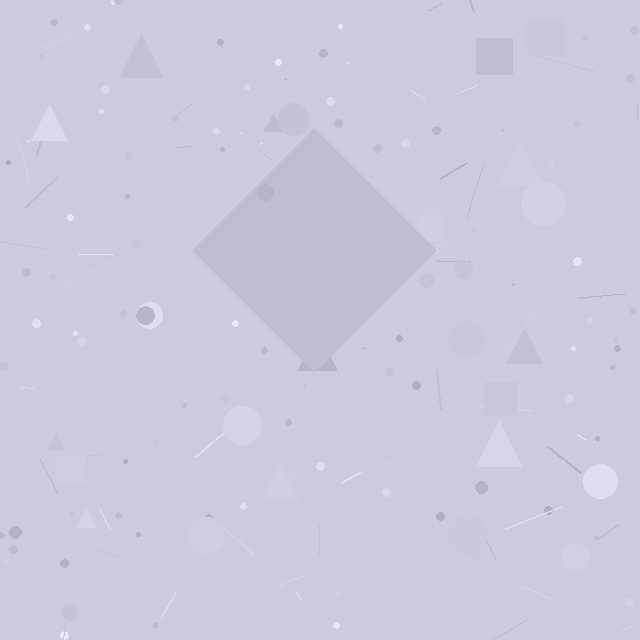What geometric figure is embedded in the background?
A diamond is embedded in the background.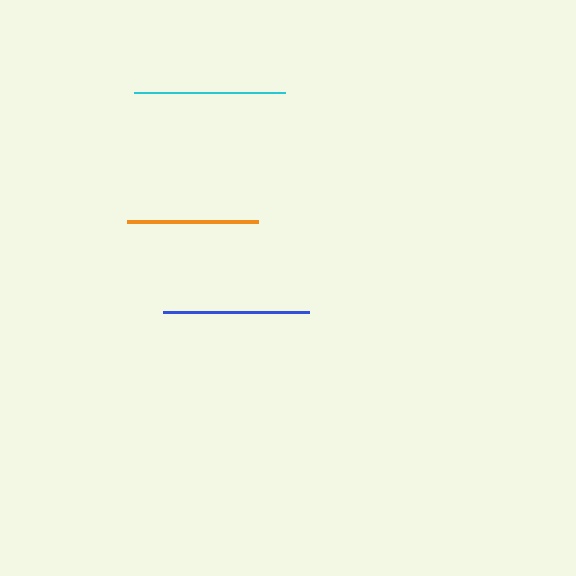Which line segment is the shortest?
The orange line is the shortest at approximately 131 pixels.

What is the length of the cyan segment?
The cyan segment is approximately 151 pixels long.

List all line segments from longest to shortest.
From longest to shortest: cyan, blue, orange.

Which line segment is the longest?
The cyan line is the longest at approximately 151 pixels.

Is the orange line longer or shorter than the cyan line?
The cyan line is longer than the orange line.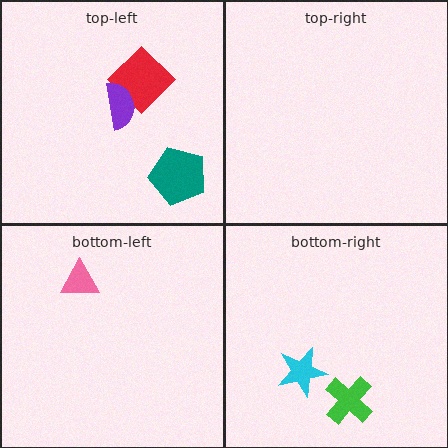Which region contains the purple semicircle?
The top-left region.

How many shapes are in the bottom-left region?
1.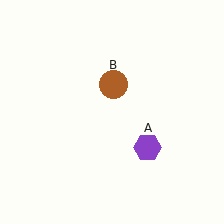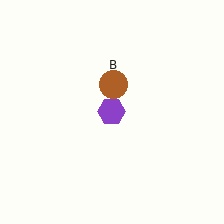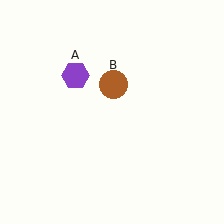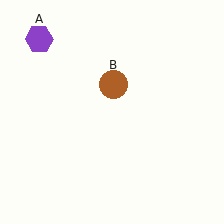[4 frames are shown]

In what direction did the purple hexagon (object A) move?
The purple hexagon (object A) moved up and to the left.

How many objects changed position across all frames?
1 object changed position: purple hexagon (object A).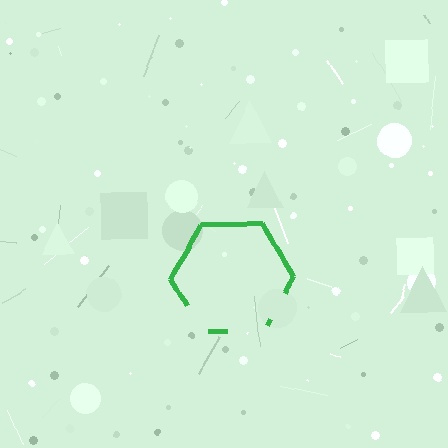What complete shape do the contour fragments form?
The contour fragments form a hexagon.